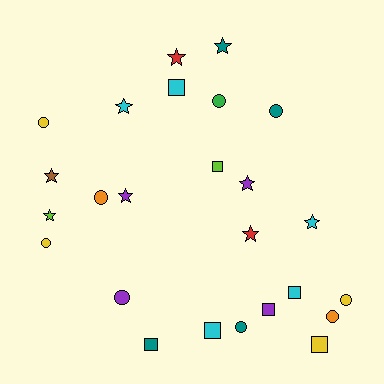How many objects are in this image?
There are 25 objects.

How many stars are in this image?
There are 9 stars.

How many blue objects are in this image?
There are no blue objects.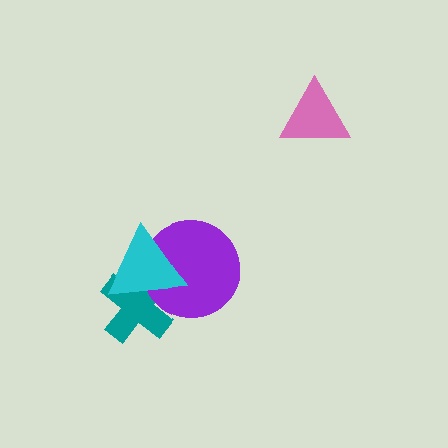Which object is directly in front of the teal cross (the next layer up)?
The purple circle is directly in front of the teal cross.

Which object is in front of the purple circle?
The cyan triangle is in front of the purple circle.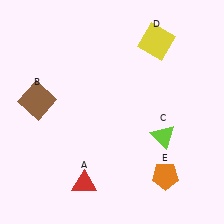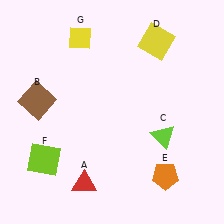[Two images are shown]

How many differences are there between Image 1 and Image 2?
There are 2 differences between the two images.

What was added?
A lime square (F), a yellow diamond (G) were added in Image 2.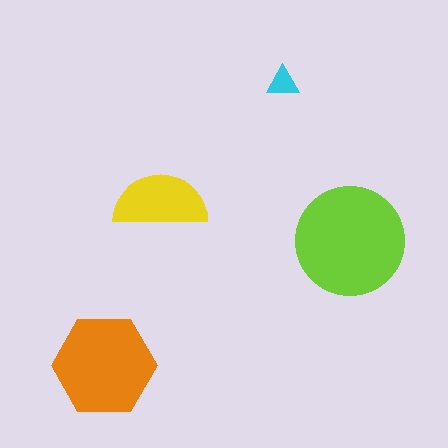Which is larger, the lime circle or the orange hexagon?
The lime circle.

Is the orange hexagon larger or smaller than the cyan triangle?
Larger.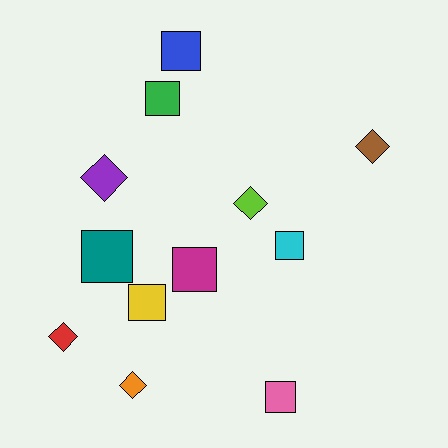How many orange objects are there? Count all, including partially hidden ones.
There is 1 orange object.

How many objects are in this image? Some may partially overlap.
There are 12 objects.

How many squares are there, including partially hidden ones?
There are 7 squares.